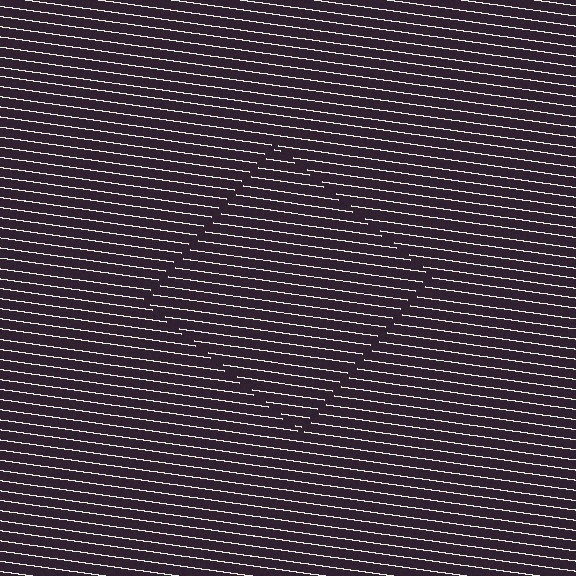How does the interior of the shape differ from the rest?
The interior of the shape contains the same grating, shifted by half a period — the contour is defined by the phase discontinuity where line-ends from the inner and outer gratings abut.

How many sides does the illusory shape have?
4 sides — the line-ends trace a square.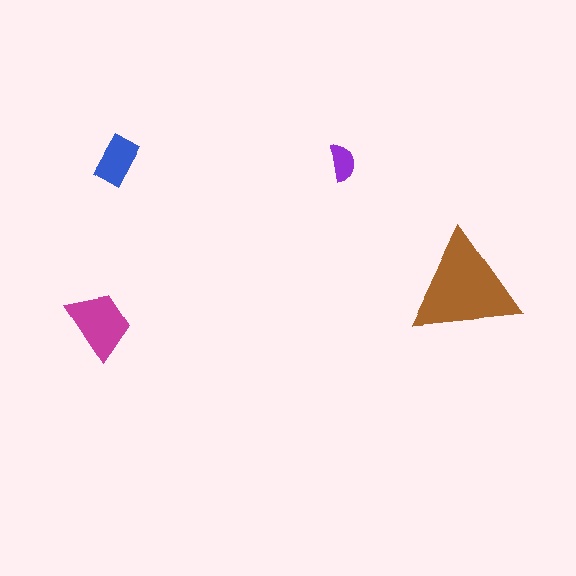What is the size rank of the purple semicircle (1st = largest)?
4th.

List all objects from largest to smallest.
The brown triangle, the magenta trapezoid, the blue rectangle, the purple semicircle.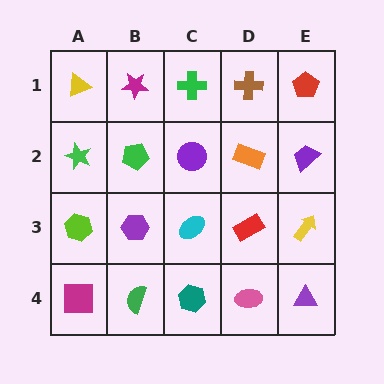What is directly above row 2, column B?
A magenta star.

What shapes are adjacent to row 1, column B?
A green pentagon (row 2, column B), a yellow triangle (row 1, column A), a green cross (row 1, column C).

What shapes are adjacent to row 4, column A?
A lime hexagon (row 3, column A), a green semicircle (row 4, column B).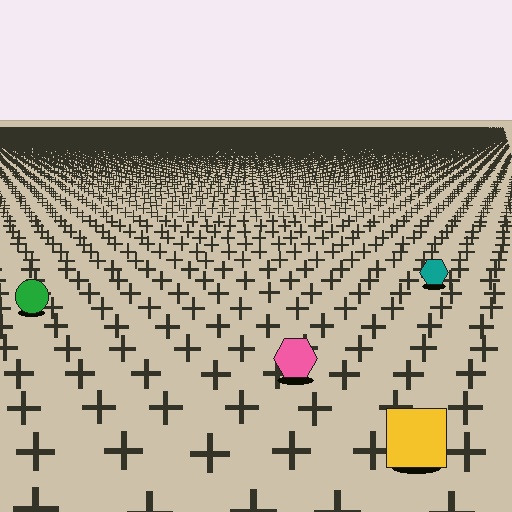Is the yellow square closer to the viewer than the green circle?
Yes. The yellow square is closer — you can tell from the texture gradient: the ground texture is coarser near it.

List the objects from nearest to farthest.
From nearest to farthest: the yellow square, the pink hexagon, the green circle, the teal hexagon.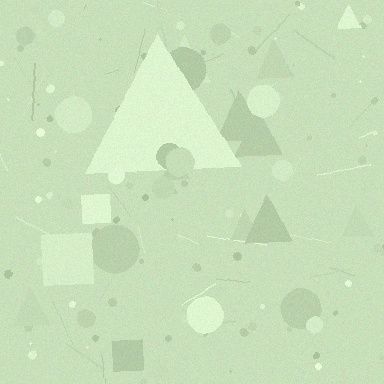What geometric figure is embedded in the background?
A triangle is embedded in the background.